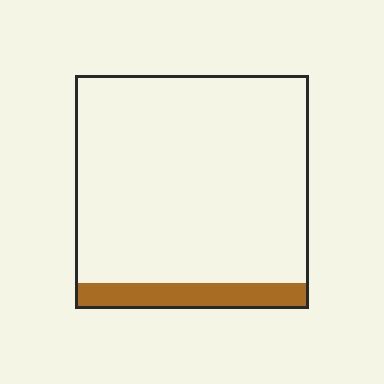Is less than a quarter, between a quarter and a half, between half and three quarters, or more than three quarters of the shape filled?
Less than a quarter.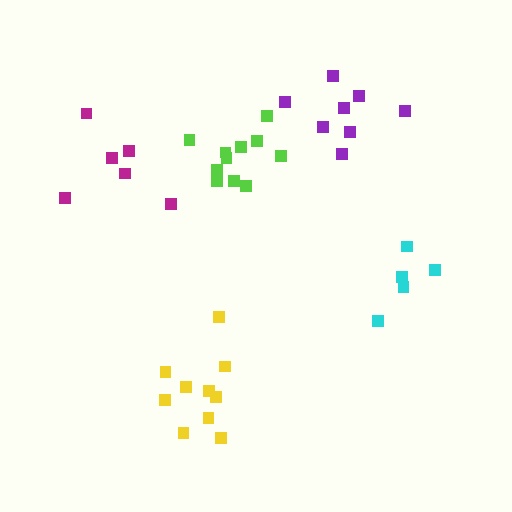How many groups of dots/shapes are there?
There are 5 groups.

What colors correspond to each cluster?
The clusters are colored: magenta, cyan, lime, yellow, purple.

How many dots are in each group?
Group 1: 6 dots, Group 2: 5 dots, Group 3: 11 dots, Group 4: 10 dots, Group 5: 8 dots (40 total).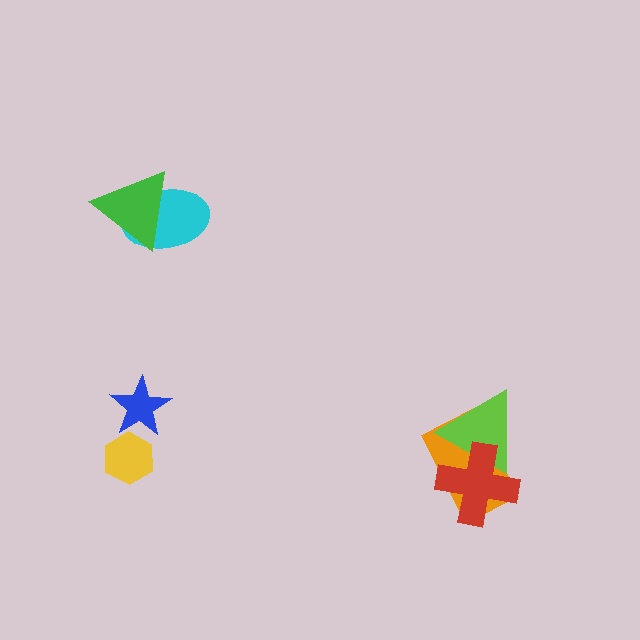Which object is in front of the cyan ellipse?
The green triangle is in front of the cyan ellipse.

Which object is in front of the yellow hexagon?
The blue star is in front of the yellow hexagon.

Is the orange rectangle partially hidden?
Yes, it is partially covered by another shape.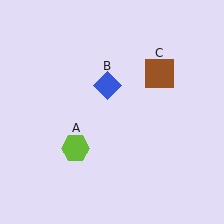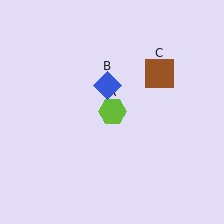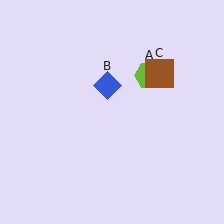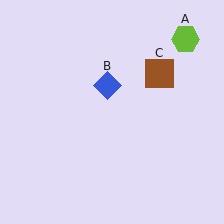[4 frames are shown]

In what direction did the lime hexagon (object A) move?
The lime hexagon (object A) moved up and to the right.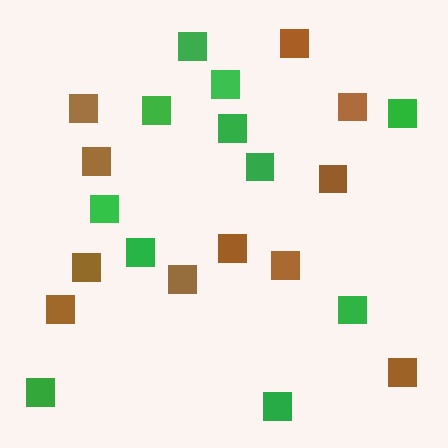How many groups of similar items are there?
There are 2 groups: one group of brown squares (11) and one group of green squares (11).